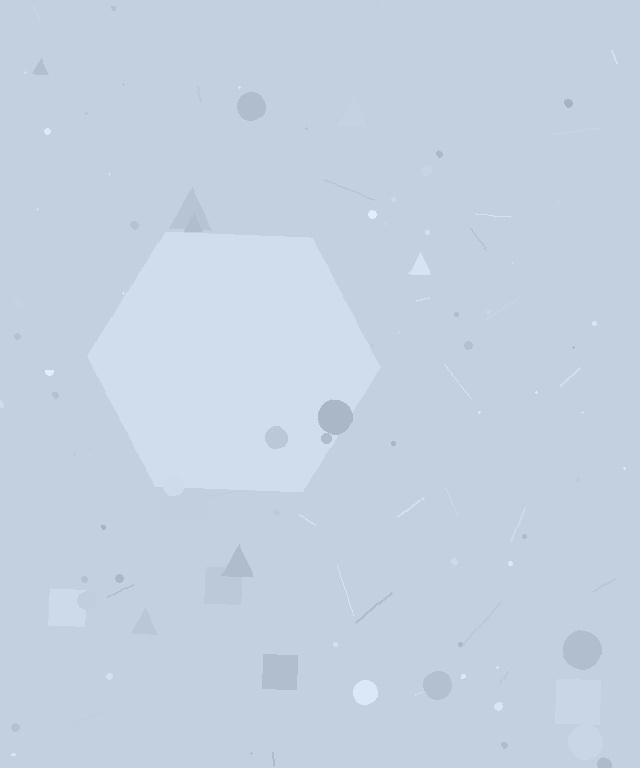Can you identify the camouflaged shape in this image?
The camouflaged shape is a hexagon.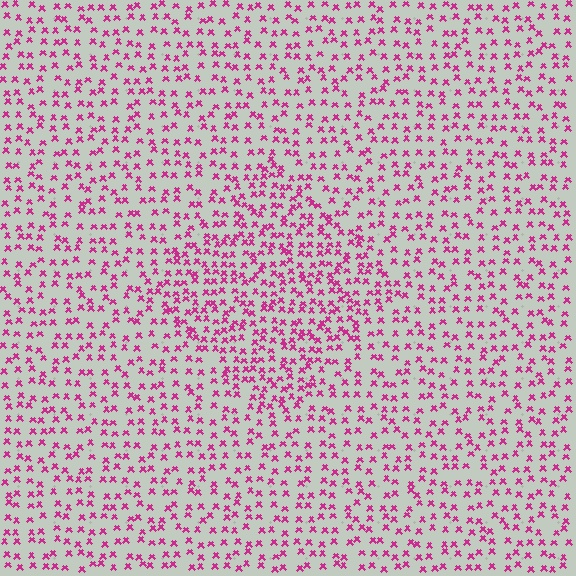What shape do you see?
I see a diamond.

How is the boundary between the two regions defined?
The boundary is defined by a change in element density (approximately 1.6x ratio). All elements are the same color, size, and shape.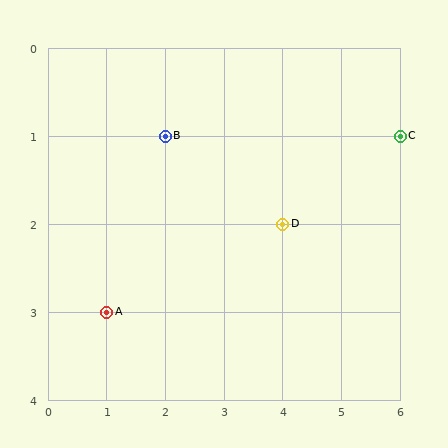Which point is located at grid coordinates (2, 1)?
Point B is at (2, 1).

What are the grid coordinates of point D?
Point D is at grid coordinates (4, 2).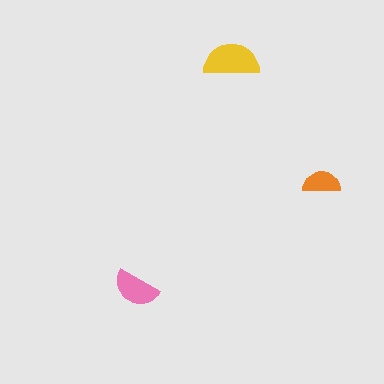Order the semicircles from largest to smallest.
the yellow one, the pink one, the orange one.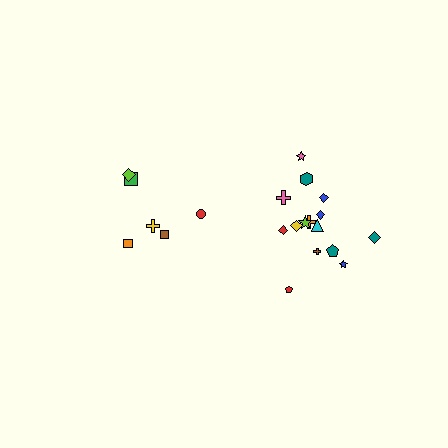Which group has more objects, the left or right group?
The right group.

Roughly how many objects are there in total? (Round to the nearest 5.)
Roughly 20 objects in total.